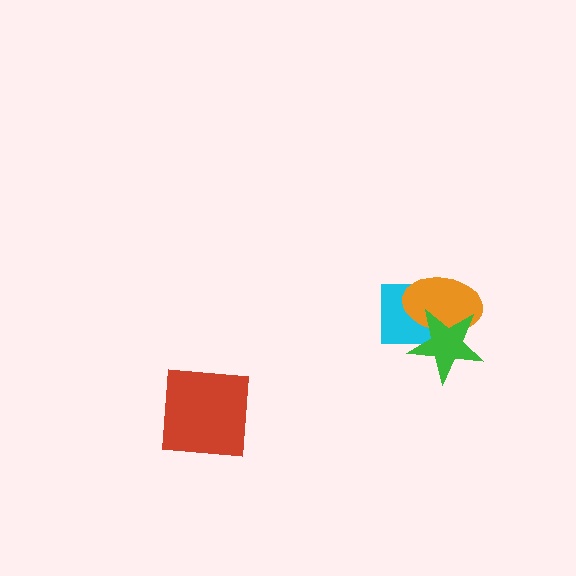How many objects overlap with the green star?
2 objects overlap with the green star.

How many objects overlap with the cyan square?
2 objects overlap with the cyan square.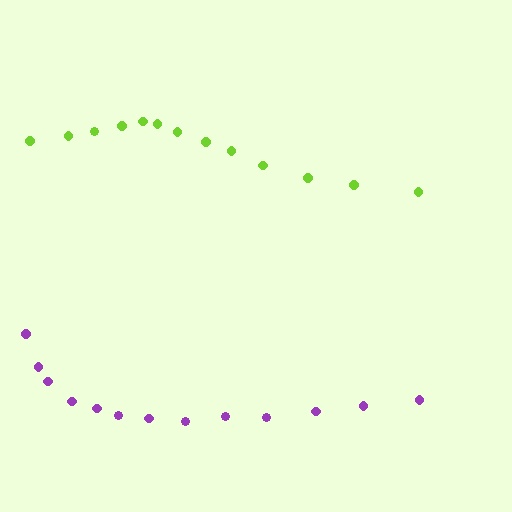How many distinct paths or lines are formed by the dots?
There are 2 distinct paths.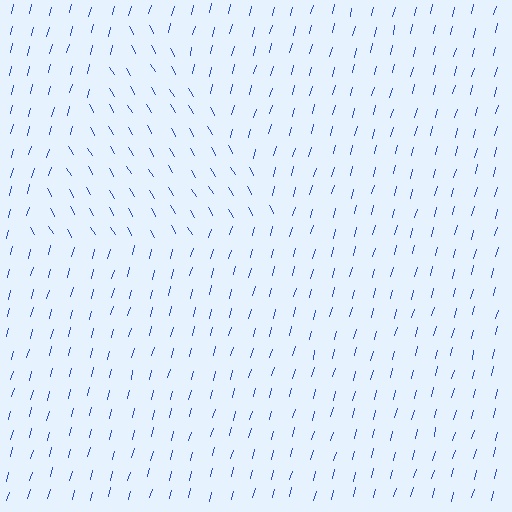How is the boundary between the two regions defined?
The boundary is defined purely by a change in line orientation (approximately 45 degrees difference). All lines are the same color and thickness.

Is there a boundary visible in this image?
Yes, there is a texture boundary formed by a change in line orientation.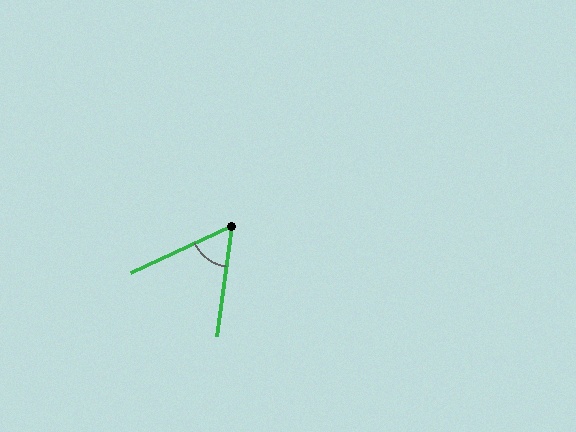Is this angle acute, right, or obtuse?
It is acute.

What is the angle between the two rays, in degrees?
Approximately 57 degrees.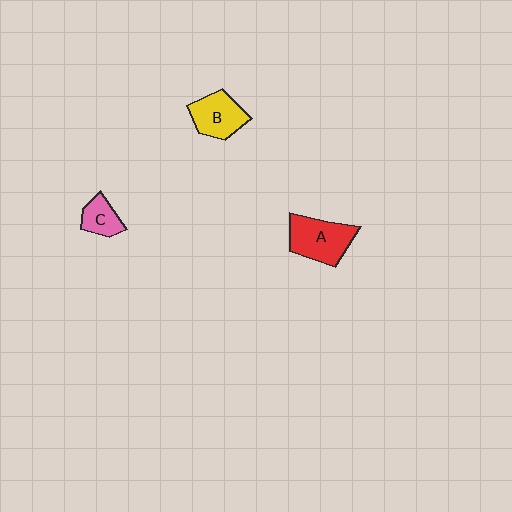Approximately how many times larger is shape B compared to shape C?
Approximately 1.6 times.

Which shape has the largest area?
Shape A (red).